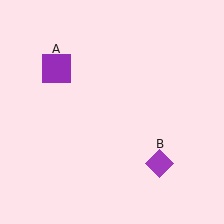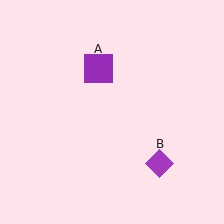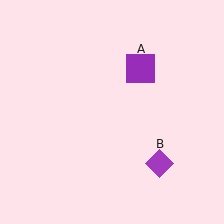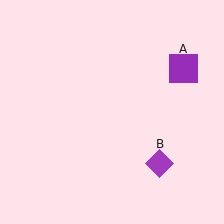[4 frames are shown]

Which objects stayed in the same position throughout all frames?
Purple diamond (object B) remained stationary.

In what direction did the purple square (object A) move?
The purple square (object A) moved right.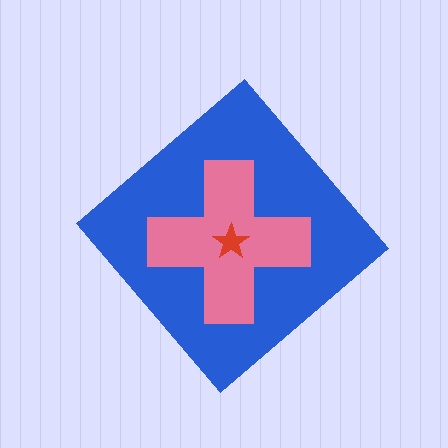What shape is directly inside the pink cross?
The red star.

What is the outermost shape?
The blue diamond.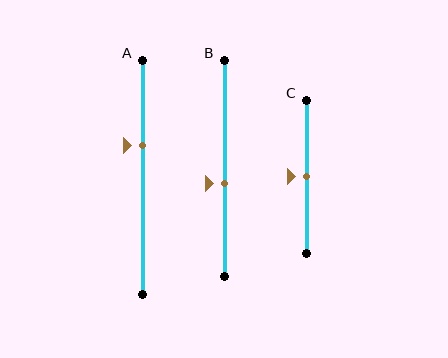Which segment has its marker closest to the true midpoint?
Segment C has its marker closest to the true midpoint.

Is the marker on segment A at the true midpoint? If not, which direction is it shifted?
No, the marker on segment A is shifted upward by about 13% of the segment length.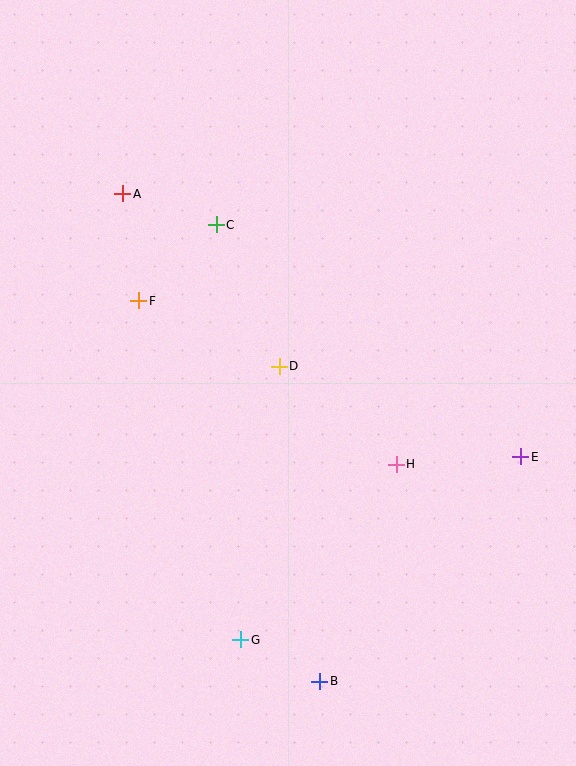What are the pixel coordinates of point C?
Point C is at (216, 225).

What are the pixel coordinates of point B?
Point B is at (320, 681).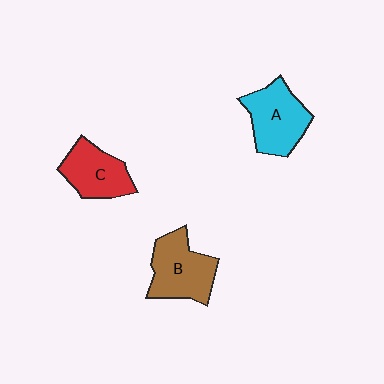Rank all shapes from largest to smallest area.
From largest to smallest: B (brown), A (cyan), C (red).